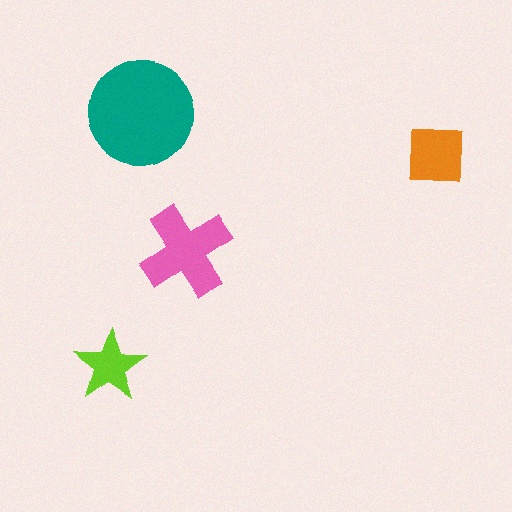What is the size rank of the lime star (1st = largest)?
4th.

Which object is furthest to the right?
The orange square is rightmost.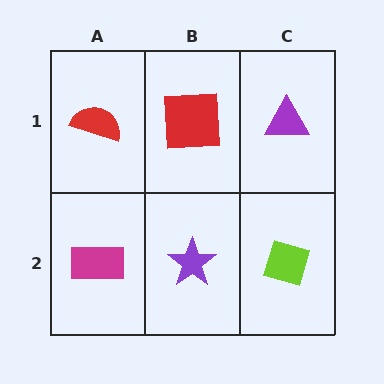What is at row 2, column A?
A magenta rectangle.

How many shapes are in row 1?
3 shapes.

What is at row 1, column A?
A red semicircle.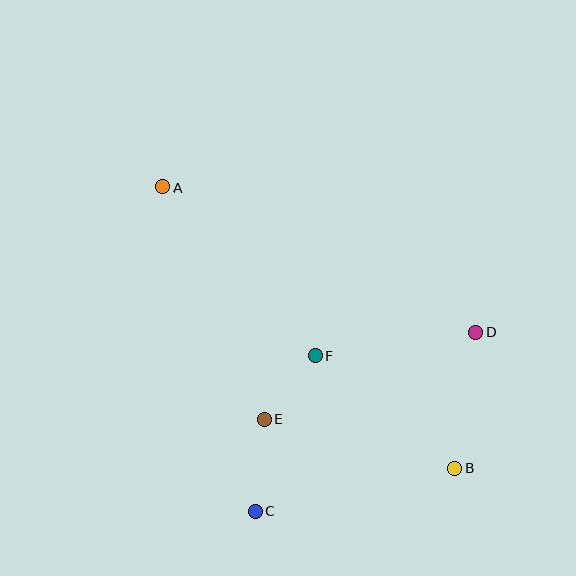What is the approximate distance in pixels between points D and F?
The distance between D and F is approximately 162 pixels.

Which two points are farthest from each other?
Points A and B are farthest from each other.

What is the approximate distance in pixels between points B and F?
The distance between B and F is approximately 179 pixels.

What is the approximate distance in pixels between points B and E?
The distance between B and E is approximately 196 pixels.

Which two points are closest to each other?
Points E and F are closest to each other.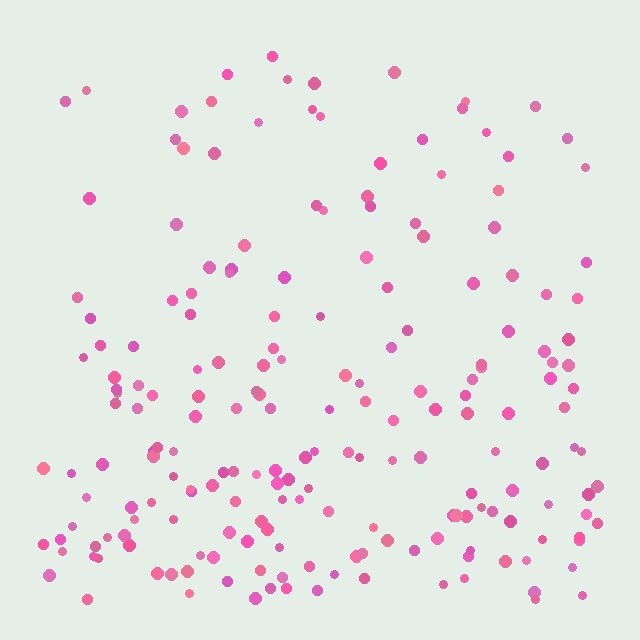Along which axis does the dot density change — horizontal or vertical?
Vertical.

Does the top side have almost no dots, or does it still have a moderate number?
Still a moderate number, just noticeably fewer than the bottom.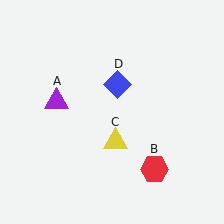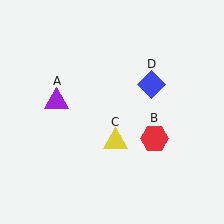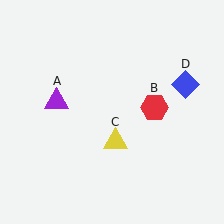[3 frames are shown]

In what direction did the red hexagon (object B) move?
The red hexagon (object B) moved up.